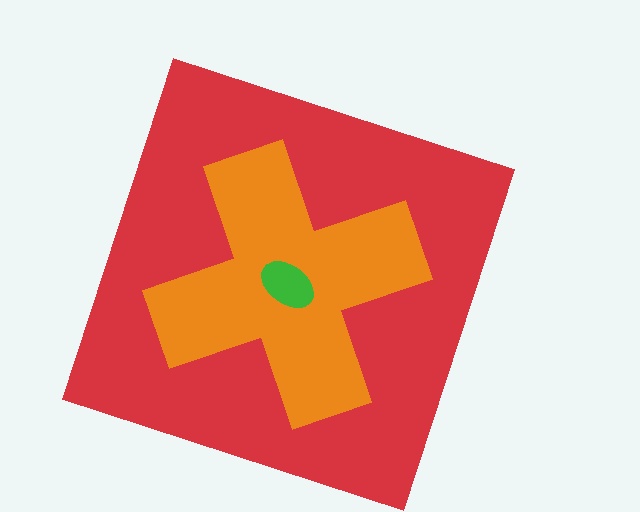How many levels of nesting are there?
3.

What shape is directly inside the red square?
The orange cross.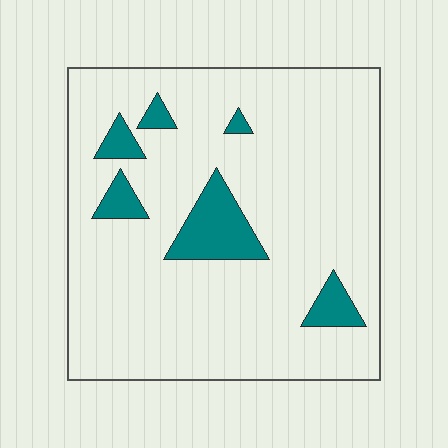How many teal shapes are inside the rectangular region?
6.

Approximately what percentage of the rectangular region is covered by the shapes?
Approximately 10%.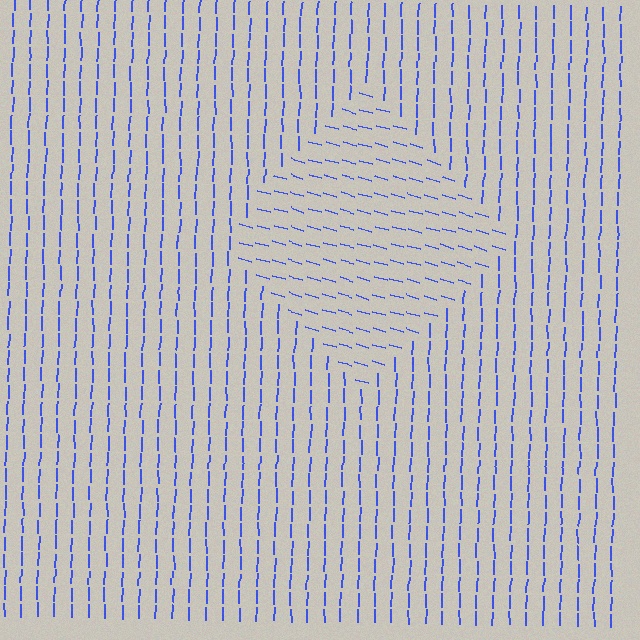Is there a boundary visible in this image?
Yes, there is a texture boundary formed by a change in line orientation.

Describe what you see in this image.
The image is filled with small blue line segments. A diamond region in the image has lines oriented differently from the surrounding lines, creating a visible texture boundary.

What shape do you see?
I see a diamond.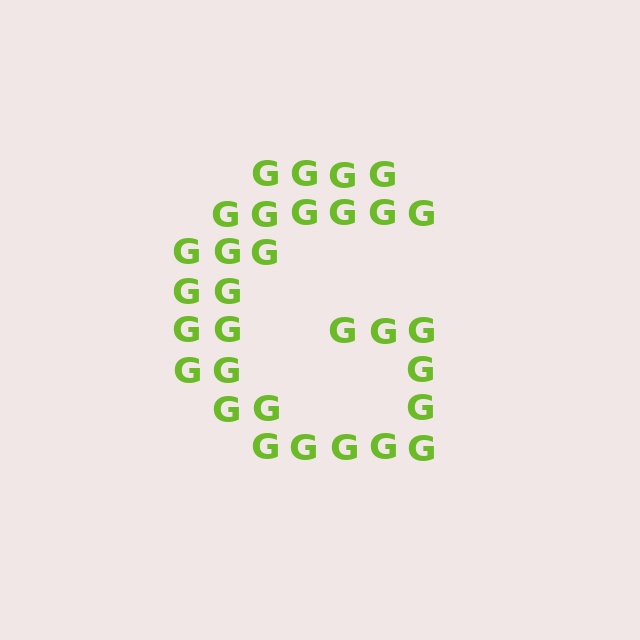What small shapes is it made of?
It is made of small letter G's.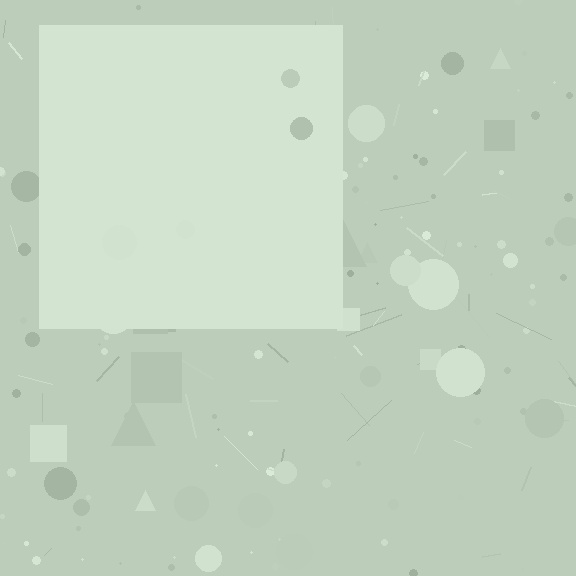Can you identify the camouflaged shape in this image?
The camouflaged shape is a square.